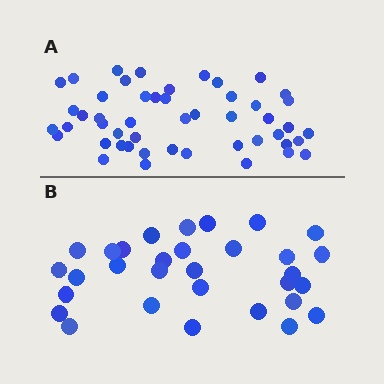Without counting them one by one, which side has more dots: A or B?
Region A (the top region) has more dots.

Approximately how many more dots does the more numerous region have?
Region A has approximately 20 more dots than region B.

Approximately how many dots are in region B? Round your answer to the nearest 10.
About 30 dots. (The exact count is 31, which rounds to 30.)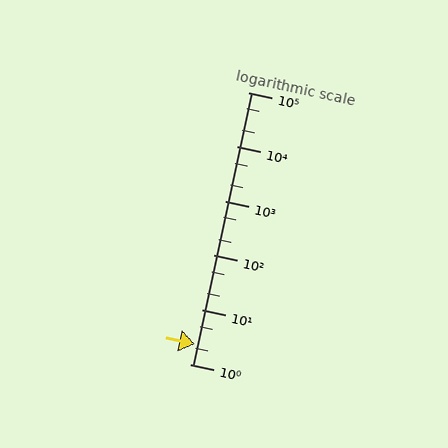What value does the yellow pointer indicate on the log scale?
The pointer indicates approximately 2.3.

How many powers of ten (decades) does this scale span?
The scale spans 5 decades, from 1 to 100000.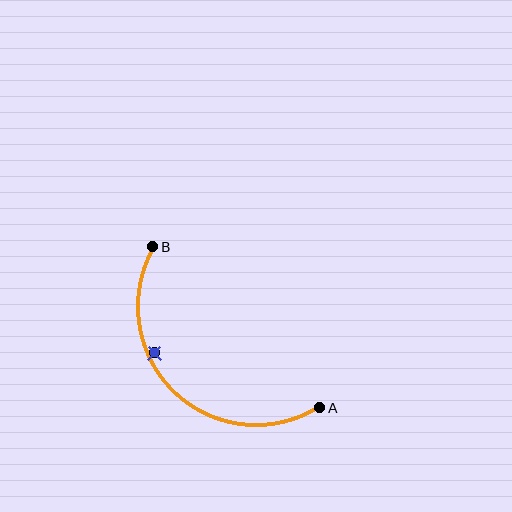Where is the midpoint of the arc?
The arc midpoint is the point on the curve farthest from the straight line joining A and B. It sits below and to the left of that line.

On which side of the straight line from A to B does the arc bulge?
The arc bulges below and to the left of the straight line connecting A and B.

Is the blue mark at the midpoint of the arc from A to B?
No — the blue mark does not lie on the arc at all. It sits slightly inside the curve.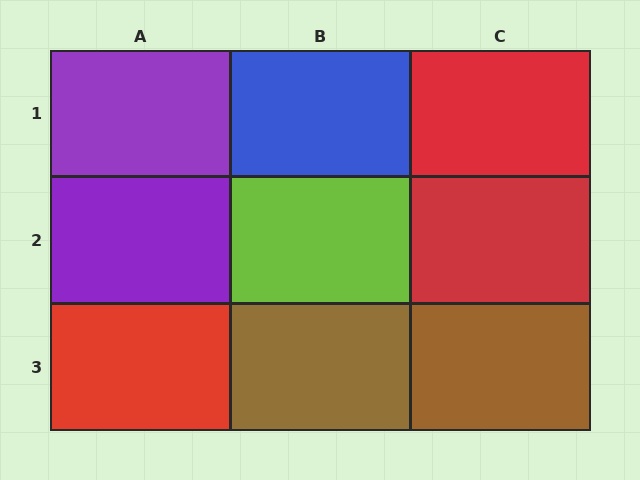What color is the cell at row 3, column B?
Brown.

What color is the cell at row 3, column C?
Brown.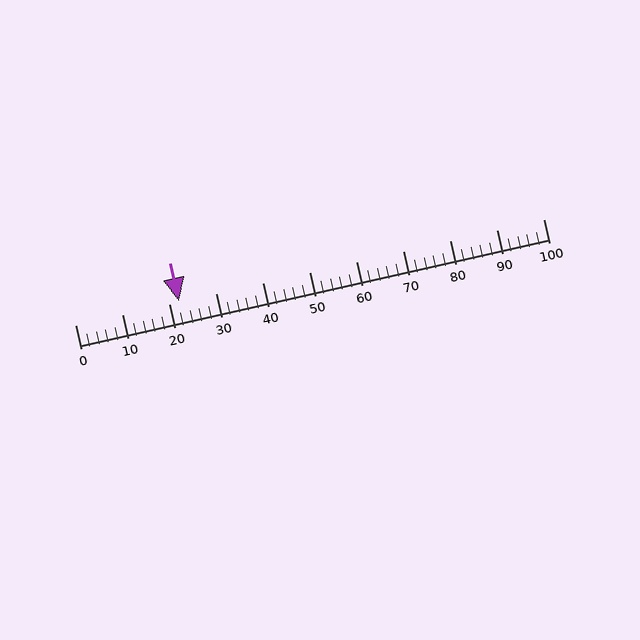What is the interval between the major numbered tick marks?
The major tick marks are spaced 10 units apart.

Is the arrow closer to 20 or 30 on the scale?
The arrow is closer to 20.